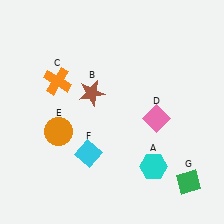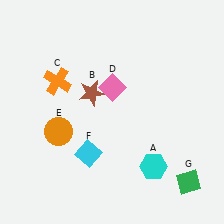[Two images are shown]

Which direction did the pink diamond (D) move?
The pink diamond (D) moved left.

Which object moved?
The pink diamond (D) moved left.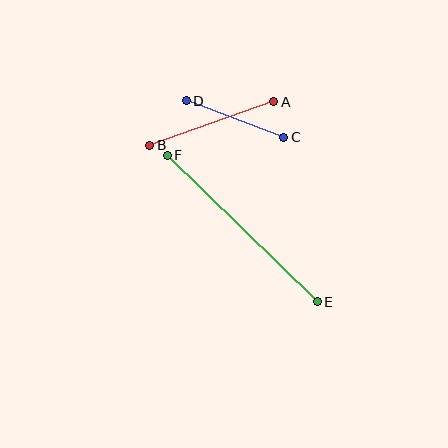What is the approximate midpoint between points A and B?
The midpoint is at approximately (212, 124) pixels.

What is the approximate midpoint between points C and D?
The midpoint is at approximately (235, 119) pixels.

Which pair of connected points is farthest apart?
Points E and F are farthest apart.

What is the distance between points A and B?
The distance is approximately 132 pixels.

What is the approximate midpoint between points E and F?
The midpoint is at approximately (242, 229) pixels.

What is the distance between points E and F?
The distance is approximately 210 pixels.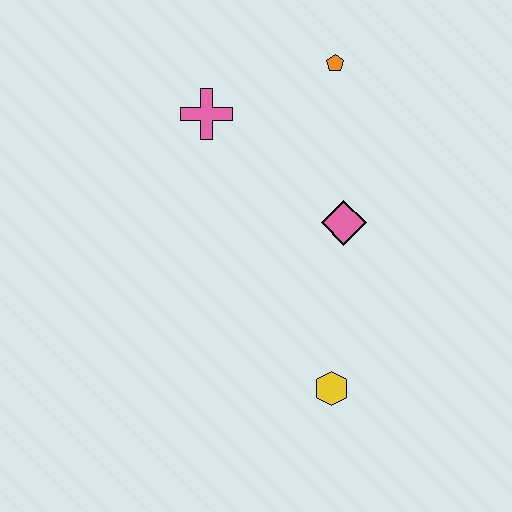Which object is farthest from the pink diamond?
The pink cross is farthest from the pink diamond.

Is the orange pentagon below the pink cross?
No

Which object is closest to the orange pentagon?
The pink cross is closest to the orange pentagon.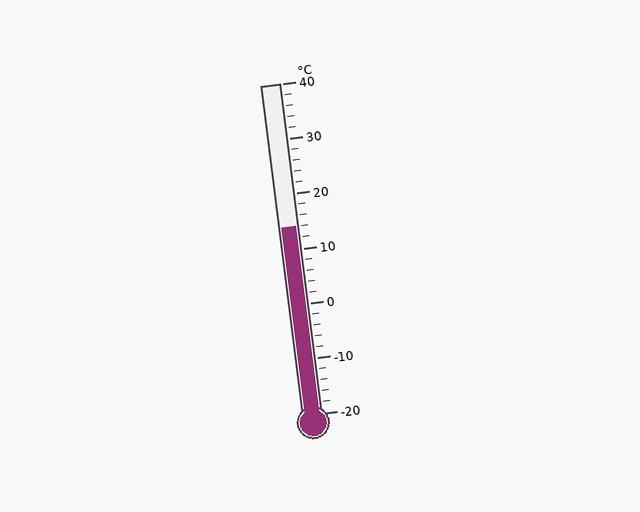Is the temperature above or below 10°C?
The temperature is above 10°C.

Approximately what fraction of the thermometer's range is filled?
The thermometer is filled to approximately 55% of its range.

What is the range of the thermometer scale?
The thermometer scale ranges from -20°C to 40°C.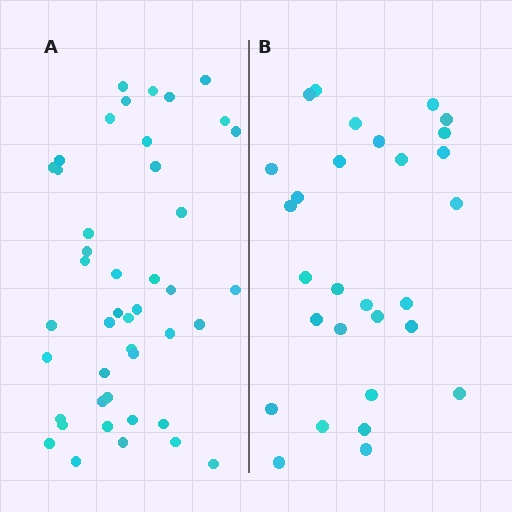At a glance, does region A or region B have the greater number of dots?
Region A (the left region) has more dots.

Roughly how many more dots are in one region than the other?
Region A has approximately 15 more dots than region B.